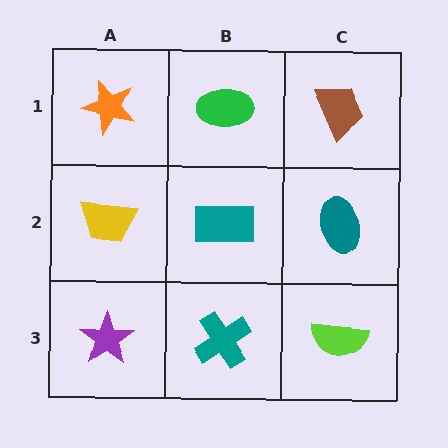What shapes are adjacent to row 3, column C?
A teal ellipse (row 2, column C), a teal cross (row 3, column B).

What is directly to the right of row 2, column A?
A teal rectangle.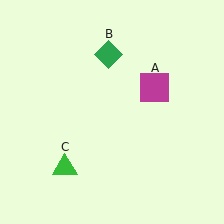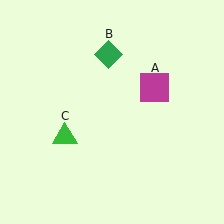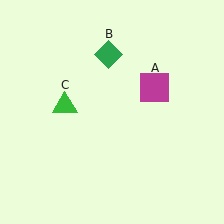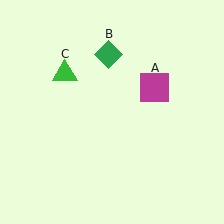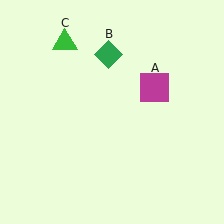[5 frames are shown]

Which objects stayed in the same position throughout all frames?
Magenta square (object A) and green diamond (object B) remained stationary.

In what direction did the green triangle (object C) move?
The green triangle (object C) moved up.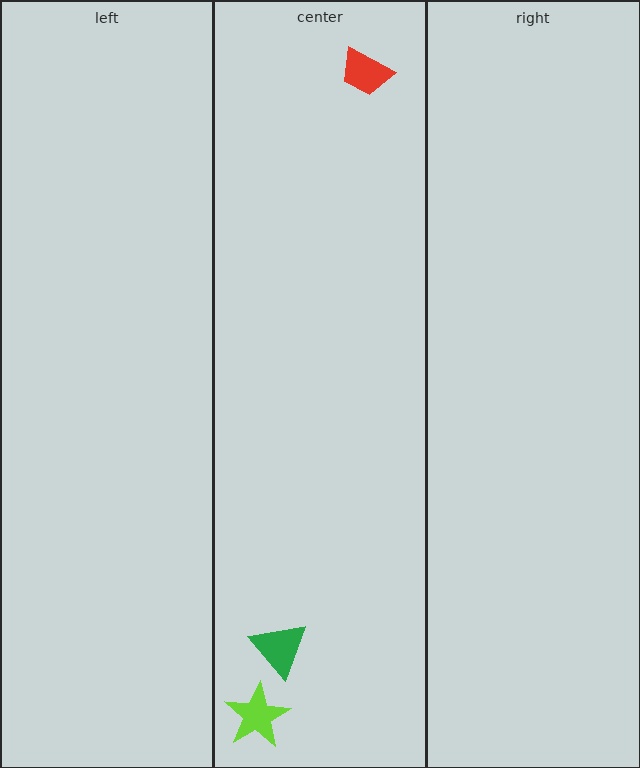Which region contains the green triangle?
The center region.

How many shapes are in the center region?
3.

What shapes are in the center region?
The green triangle, the lime star, the red trapezoid.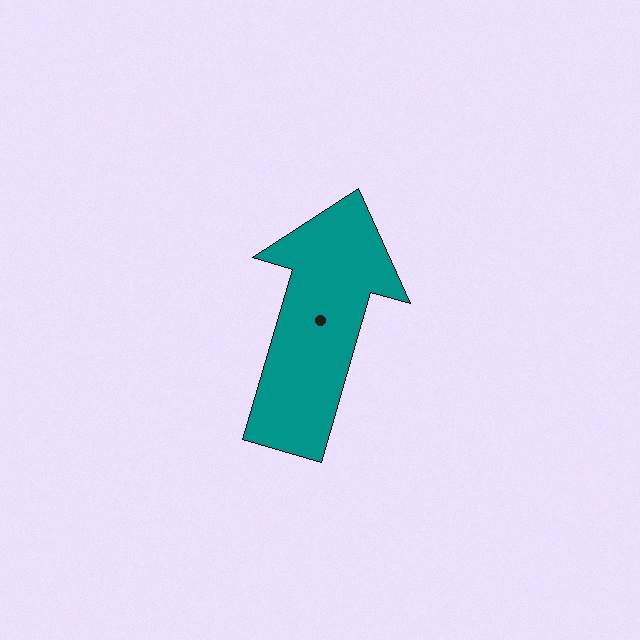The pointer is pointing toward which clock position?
Roughly 1 o'clock.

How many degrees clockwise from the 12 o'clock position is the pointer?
Approximately 16 degrees.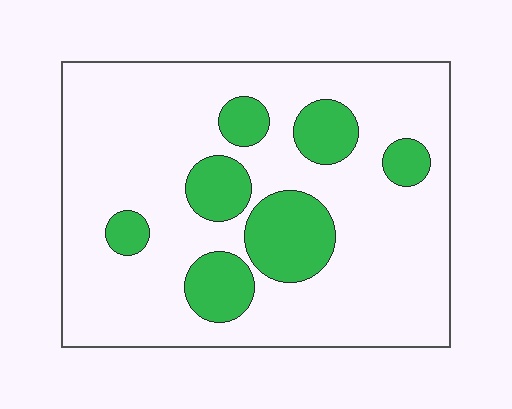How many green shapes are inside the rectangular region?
7.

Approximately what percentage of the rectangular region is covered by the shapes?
Approximately 20%.